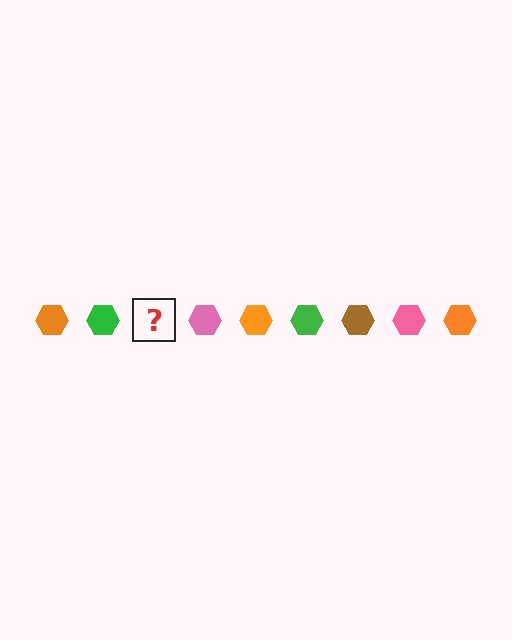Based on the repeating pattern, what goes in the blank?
The blank should be a brown hexagon.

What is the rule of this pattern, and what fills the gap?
The rule is that the pattern cycles through orange, green, brown, pink hexagons. The gap should be filled with a brown hexagon.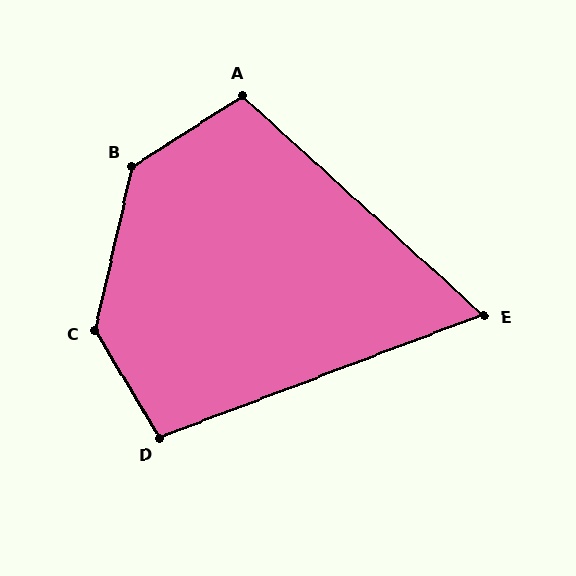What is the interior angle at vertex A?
Approximately 105 degrees (obtuse).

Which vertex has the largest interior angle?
C, at approximately 136 degrees.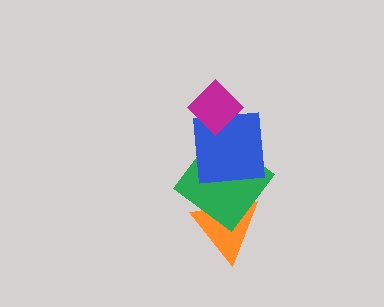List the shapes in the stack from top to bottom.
From top to bottom: the magenta diamond, the blue square, the green diamond, the orange triangle.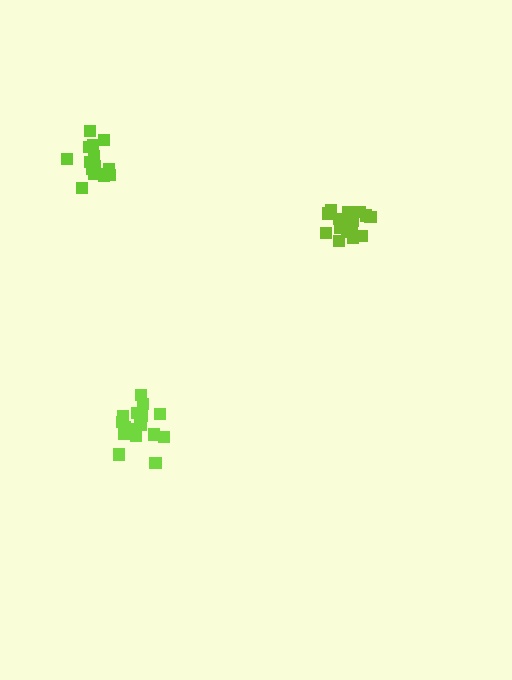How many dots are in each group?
Group 1: 18 dots, Group 2: 17 dots, Group 3: 16 dots (51 total).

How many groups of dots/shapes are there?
There are 3 groups.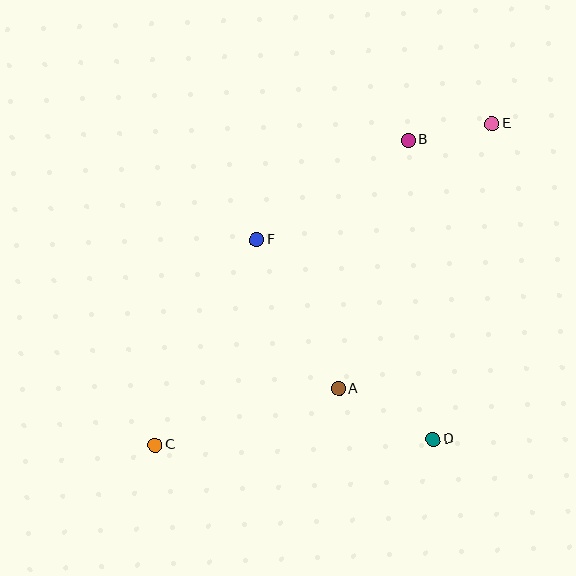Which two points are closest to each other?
Points B and E are closest to each other.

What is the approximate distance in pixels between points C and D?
The distance between C and D is approximately 278 pixels.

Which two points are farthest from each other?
Points C and E are farthest from each other.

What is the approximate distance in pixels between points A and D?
The distance between A and D is approximately 107 pixels.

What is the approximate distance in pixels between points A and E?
The distance between A and E is approximately 306 pixels.